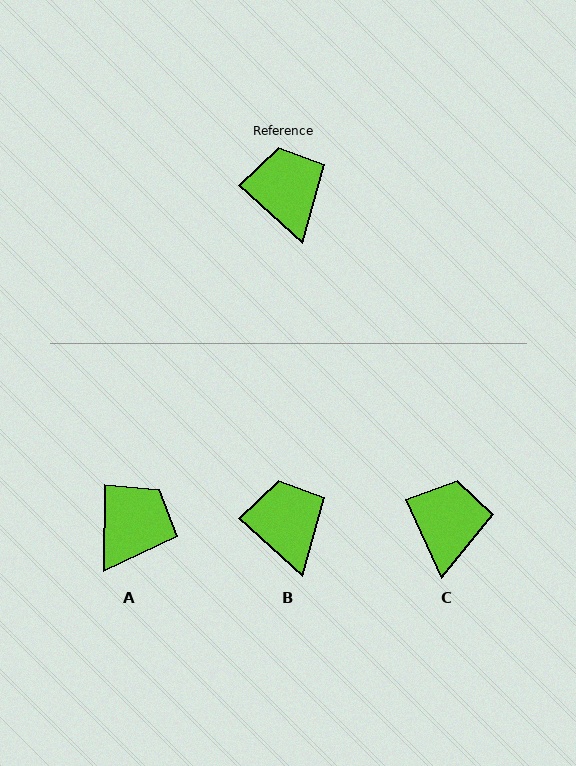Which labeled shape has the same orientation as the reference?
B.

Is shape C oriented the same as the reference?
No, it is off by about 23 degrees.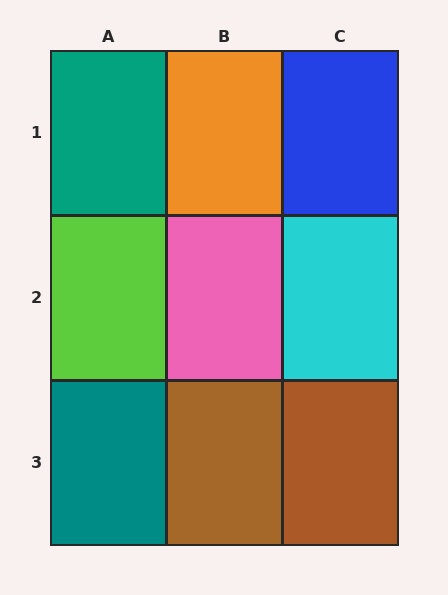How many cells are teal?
2 cells are teal.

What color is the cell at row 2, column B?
Pink.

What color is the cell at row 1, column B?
Orange.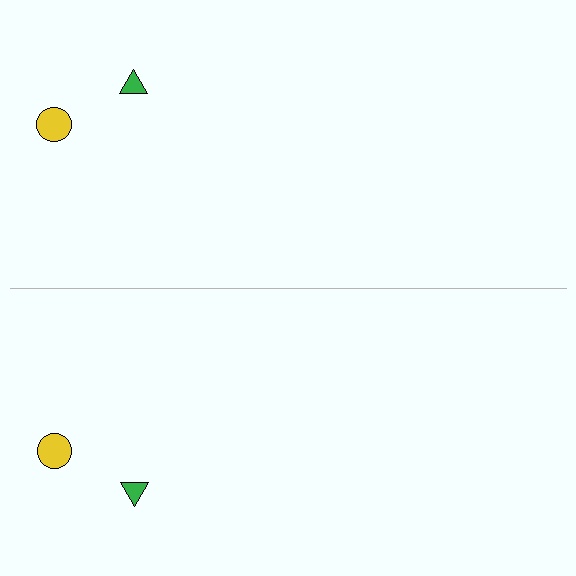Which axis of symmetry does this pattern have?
The pattern has a horizontal axis of symmetry running through the center of the image.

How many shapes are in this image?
There are 4 shapes in this image.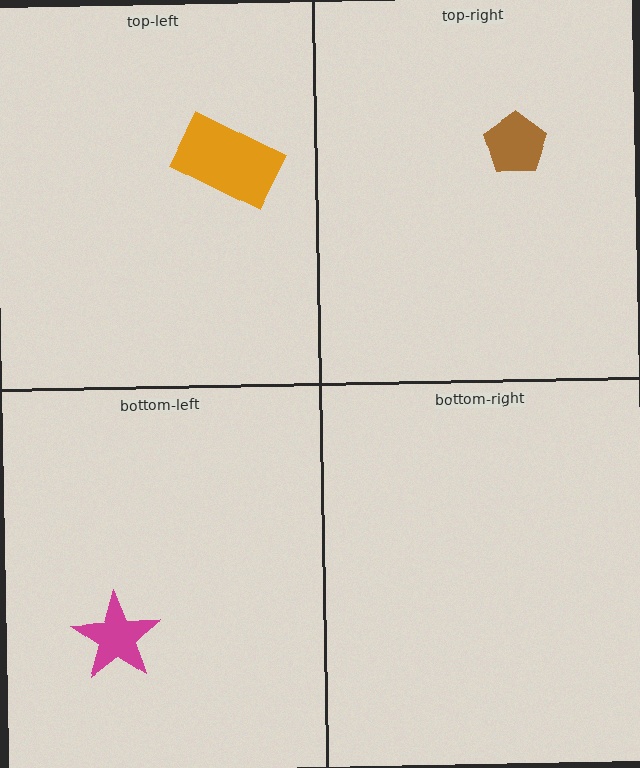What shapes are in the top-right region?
The brown pentagon.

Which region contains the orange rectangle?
The top-left region.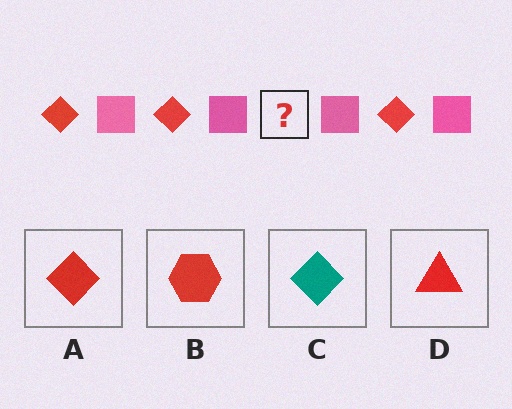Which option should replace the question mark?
Option A.